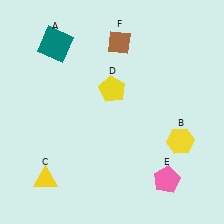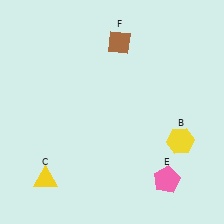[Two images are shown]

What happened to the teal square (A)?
The teal square (A) was removed in Image 2. It was in the top-left area of Image 1.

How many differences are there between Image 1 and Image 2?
There are 2 differences between the two images.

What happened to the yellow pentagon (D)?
The yellow pentagon (D) was removed in Image 2. It was in the top-right area of Image 1.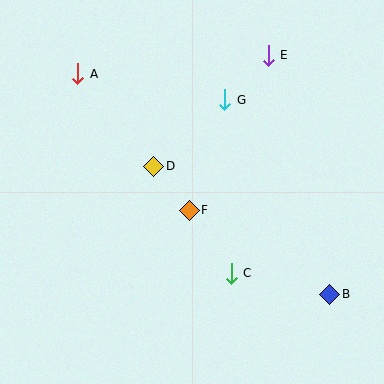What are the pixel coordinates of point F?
Point F is at (189, 210).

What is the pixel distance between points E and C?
The distance between E and C is 221 pixels.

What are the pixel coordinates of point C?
Point C is at (231, 273).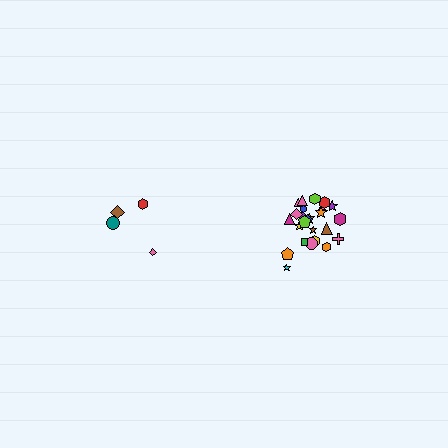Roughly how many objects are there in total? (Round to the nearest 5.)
Roughly 30 objects in total.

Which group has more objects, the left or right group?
The right group.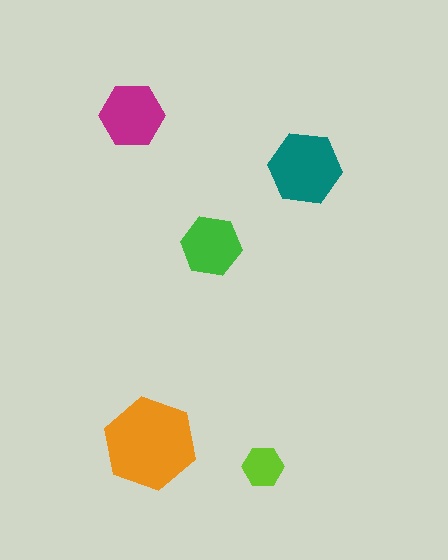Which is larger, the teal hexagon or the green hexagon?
The teal one.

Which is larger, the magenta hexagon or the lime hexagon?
The magenta one.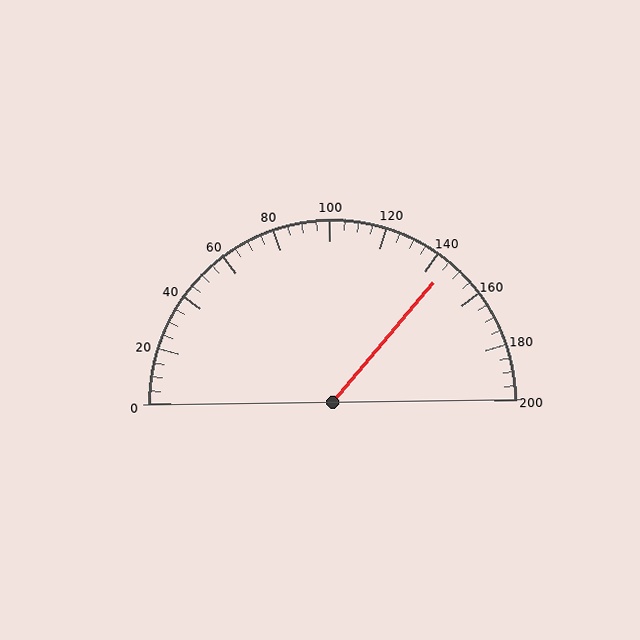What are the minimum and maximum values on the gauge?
The gauge ranges from 0 to 200.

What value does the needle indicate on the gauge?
The needle indicates approximately 145.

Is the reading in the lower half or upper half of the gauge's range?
The reading is in the upper half of the range (0 to 200).